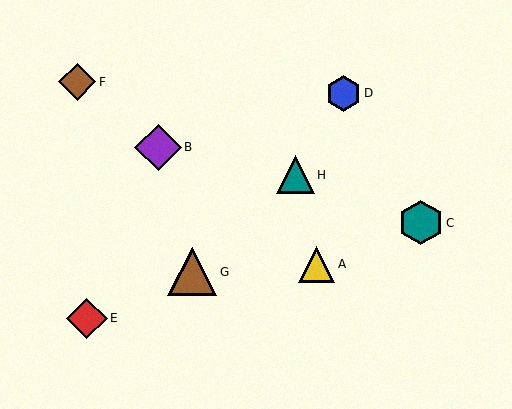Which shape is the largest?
The brown triangle (labeled G) is the largest.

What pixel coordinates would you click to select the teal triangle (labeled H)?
Click at (295, 175) to select the teal triangle H.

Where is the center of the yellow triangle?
The center of the yellow triangle is at (317, 264).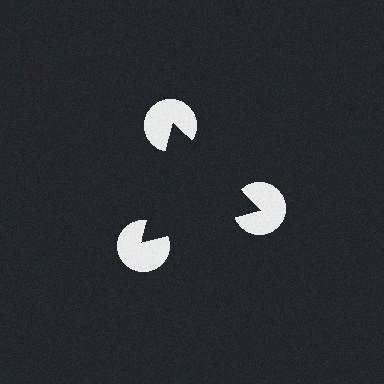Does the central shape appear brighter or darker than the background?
It typically appears slightly darker than the background, even though no actual brightness change is drawn.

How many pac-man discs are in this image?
There are 3 — one at each vertex of the illusory triangle.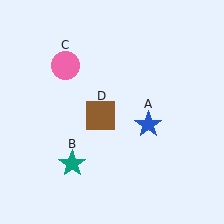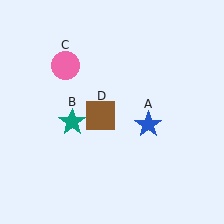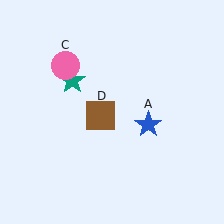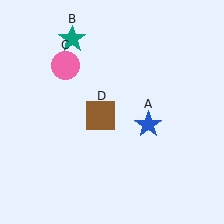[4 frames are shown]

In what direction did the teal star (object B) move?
The teal star (object B) moved up.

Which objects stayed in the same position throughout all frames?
Blue star (object A) and pink circle (object C) and brown square (object D) remained stationary.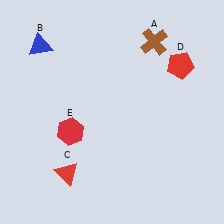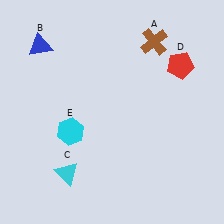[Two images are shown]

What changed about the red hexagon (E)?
In Image 1, E is red. In Image 2, it changed to cyan.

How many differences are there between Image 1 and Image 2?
There are 2 differences between the two images.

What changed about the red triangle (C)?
In Image 1, C is red. In Image 2, it changed to cyan.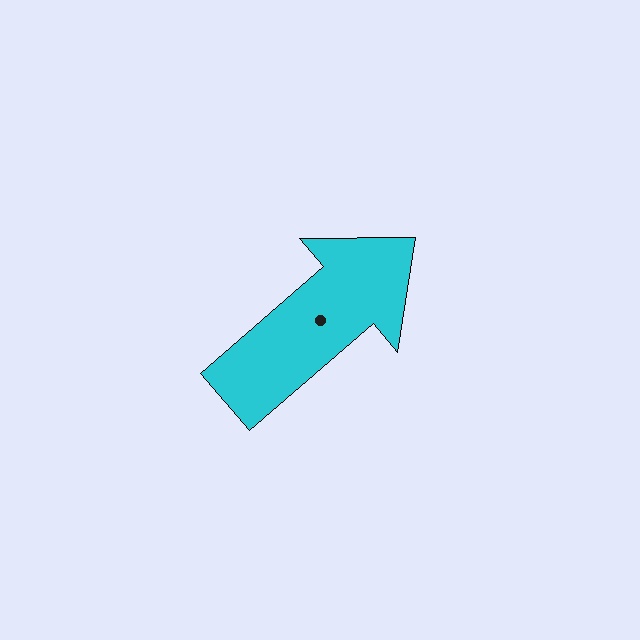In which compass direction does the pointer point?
Northeast.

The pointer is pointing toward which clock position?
Roughly 2 o'clock.